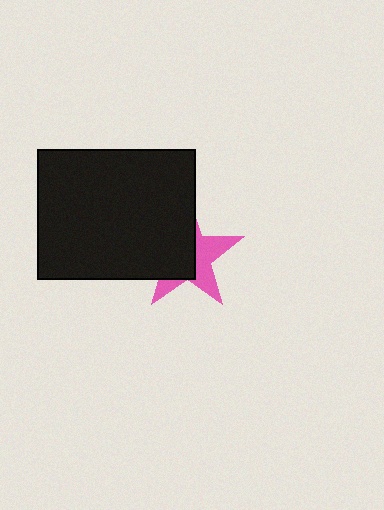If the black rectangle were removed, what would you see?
You would see the complete pink star.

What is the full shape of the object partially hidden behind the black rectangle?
The partially hidden object is a pink star.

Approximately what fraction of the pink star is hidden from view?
Roughly 56% of the pink star is hidden behind the black rectangle.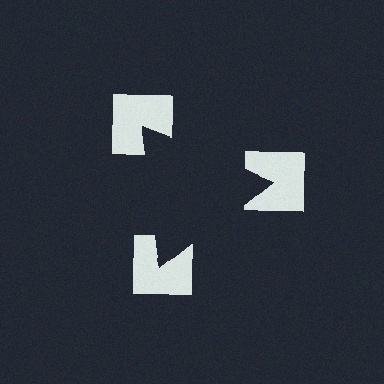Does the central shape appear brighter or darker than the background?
It typically appears slightly darker than the background, even though no actual brightness change is drawn.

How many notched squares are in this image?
There are 3 — one at each vertex of the illusory triangle.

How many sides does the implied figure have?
3 sides.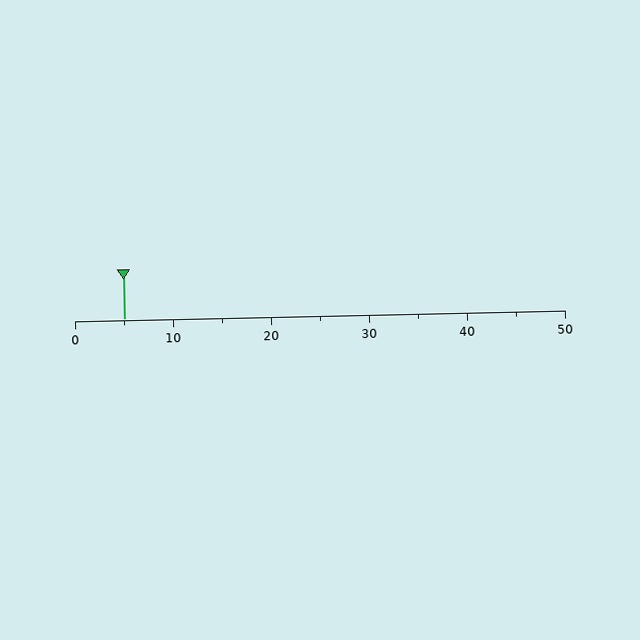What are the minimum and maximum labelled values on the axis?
The axis runs from 0 to 50.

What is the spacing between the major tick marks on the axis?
The major ticks are spaced 10 apart.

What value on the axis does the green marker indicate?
The marker indicates approximately 5.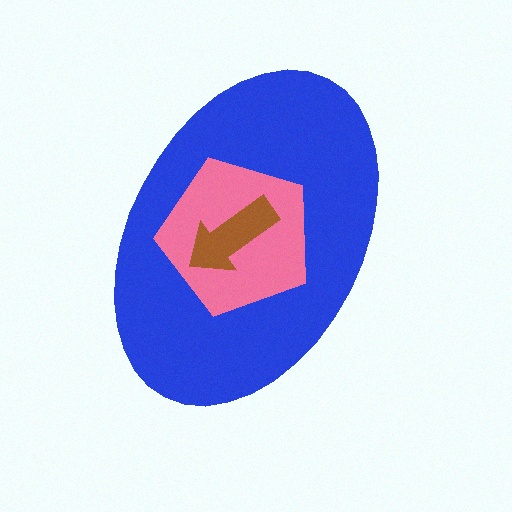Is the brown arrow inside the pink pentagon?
Yes.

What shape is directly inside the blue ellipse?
The pink pentagon.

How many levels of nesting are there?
3.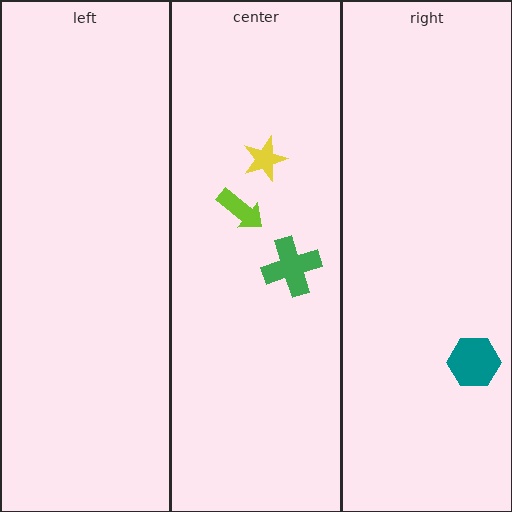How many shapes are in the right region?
1.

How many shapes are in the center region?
3.